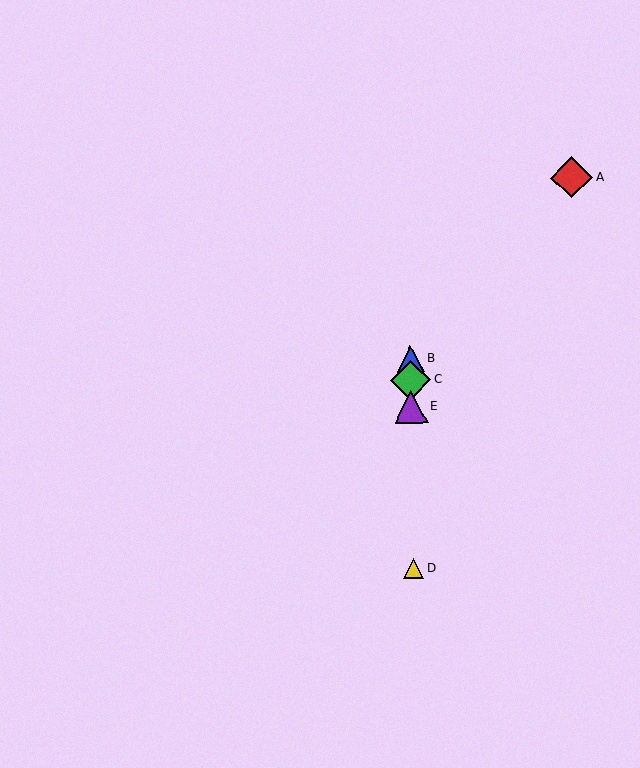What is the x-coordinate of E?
Object E is at x≈411.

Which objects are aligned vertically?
Objects B, C, D, E are aligned vertically.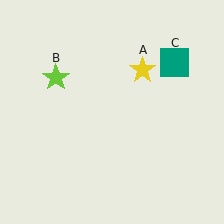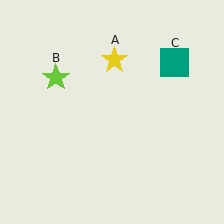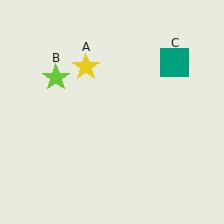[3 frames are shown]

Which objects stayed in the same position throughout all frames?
Lime star (object B) and teal square (object C) remained stationary.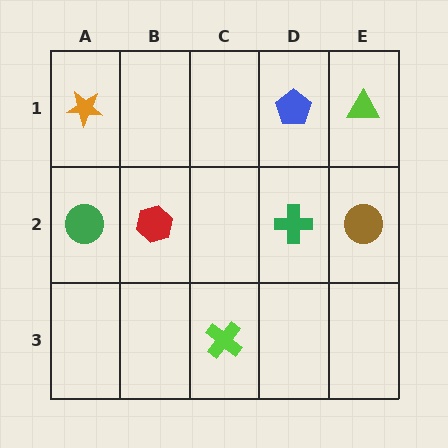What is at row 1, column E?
A lime triangle.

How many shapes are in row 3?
1 shape.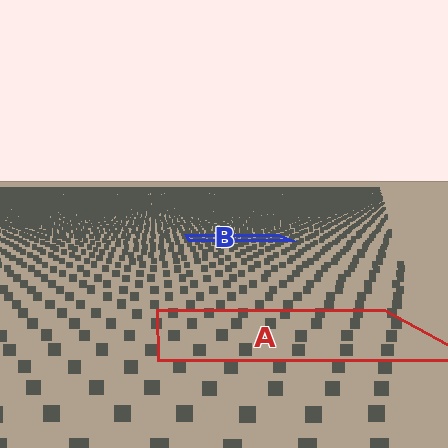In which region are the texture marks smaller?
The texture marks are smaller in region B, because it is farther away.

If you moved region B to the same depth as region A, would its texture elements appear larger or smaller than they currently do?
They would appear larger. At a closer depth, the same texture elements are projected at a bigger on-screen size.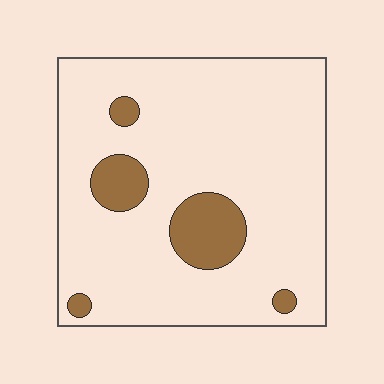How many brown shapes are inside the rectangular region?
5.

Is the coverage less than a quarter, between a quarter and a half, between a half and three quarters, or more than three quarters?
Less than a quarter.